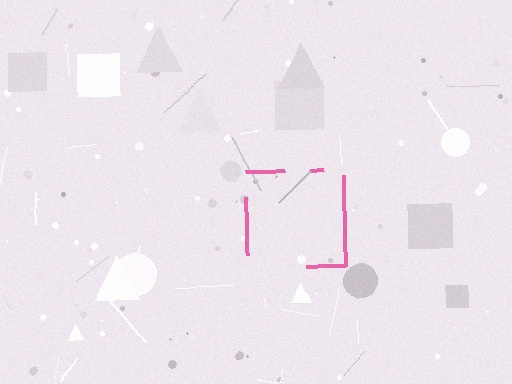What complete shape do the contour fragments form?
The contour fragments form a square.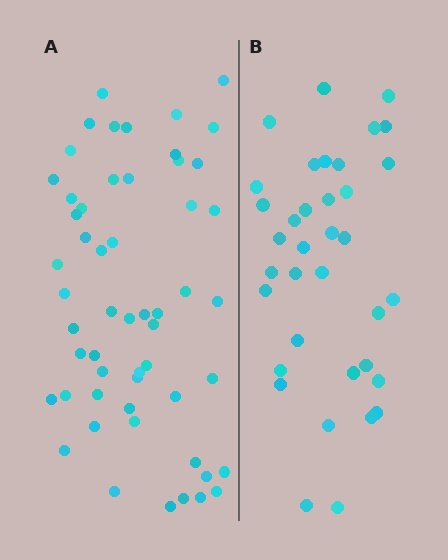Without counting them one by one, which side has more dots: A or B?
Region A (the left region) has more dots.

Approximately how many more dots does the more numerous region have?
Region A has approximately 20 more dots than region B.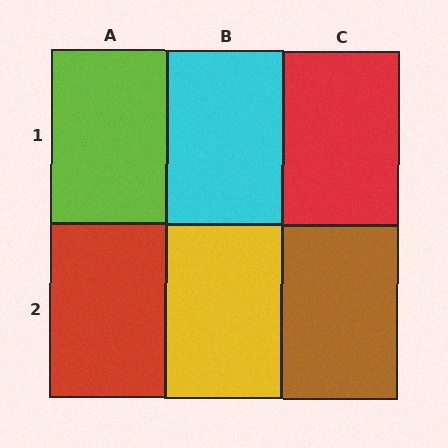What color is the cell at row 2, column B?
Yellow.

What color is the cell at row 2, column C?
Brown.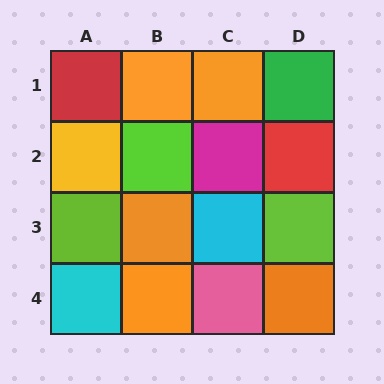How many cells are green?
1 cell is green.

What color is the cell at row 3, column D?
Lime.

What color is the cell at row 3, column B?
Orange.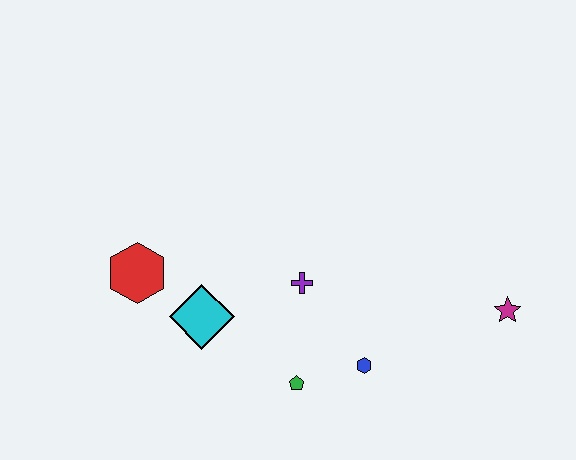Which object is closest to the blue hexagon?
The green pentagon is closest to the blue hexagon.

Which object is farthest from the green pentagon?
The magenta star is farthest from the green pentagon.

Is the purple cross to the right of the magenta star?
No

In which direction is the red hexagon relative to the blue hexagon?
The red hexagon is to the left of the blue hexagon.